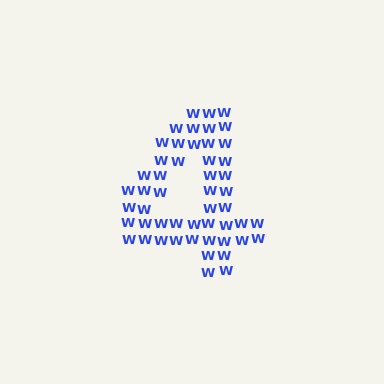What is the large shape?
The large shape is the digit 4.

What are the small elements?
The small elements are letter W's.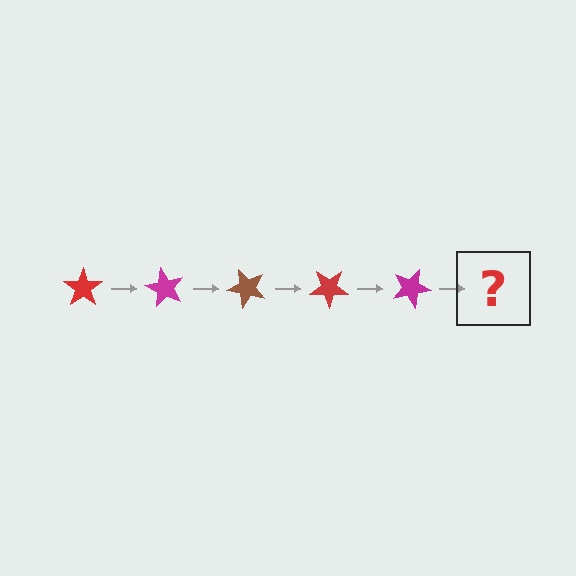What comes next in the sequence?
The next element should be a brown star, rotated 300 degrees from the start.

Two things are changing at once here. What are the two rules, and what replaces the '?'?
The two rules are that it rotates 60 degrees each step and the color cycles through red, magenta, and brown. The '?' should be a brown star, rotated 300 degrees from the start.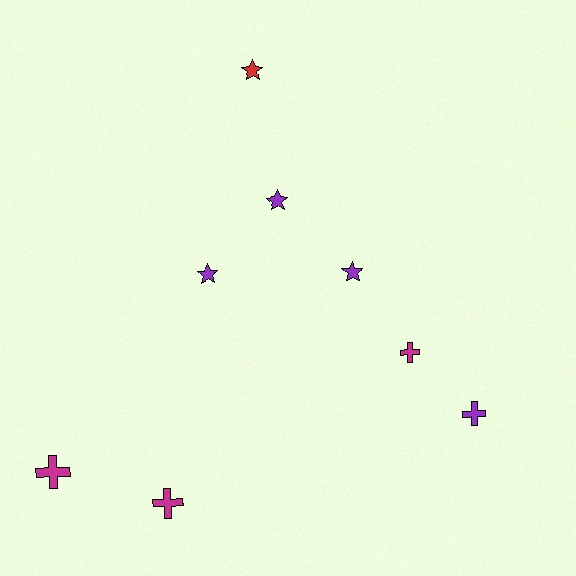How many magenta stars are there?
There are no magenta stars.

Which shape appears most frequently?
Star, with 4 objects.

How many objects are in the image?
There are 8 objects.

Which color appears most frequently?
Purple, with 4 objects.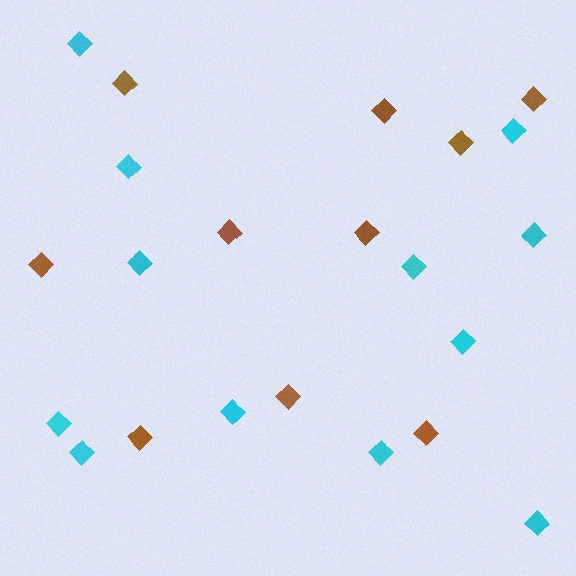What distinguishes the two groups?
There are 2 groups: one group of cyan diamonds (12) and one group of brown diamonds (10).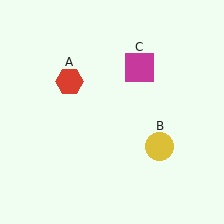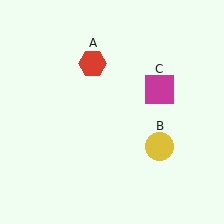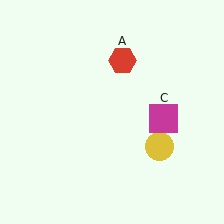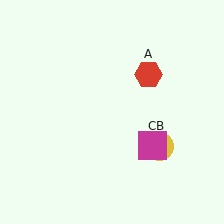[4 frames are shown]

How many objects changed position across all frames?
2 objects changed position: red hexagon (object A), magenta square (object C).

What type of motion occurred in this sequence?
The red hexagon (object A), magenta square (object C) rotated clockwise around the center of the scene.